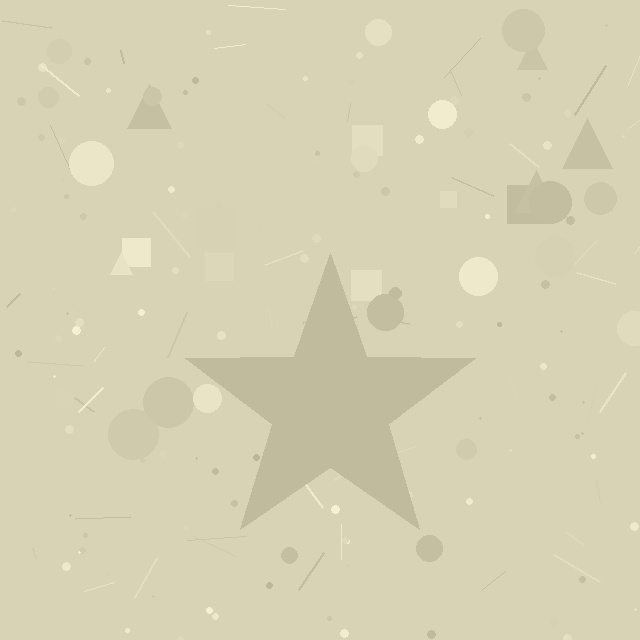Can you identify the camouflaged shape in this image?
The camouflaged shape is a star.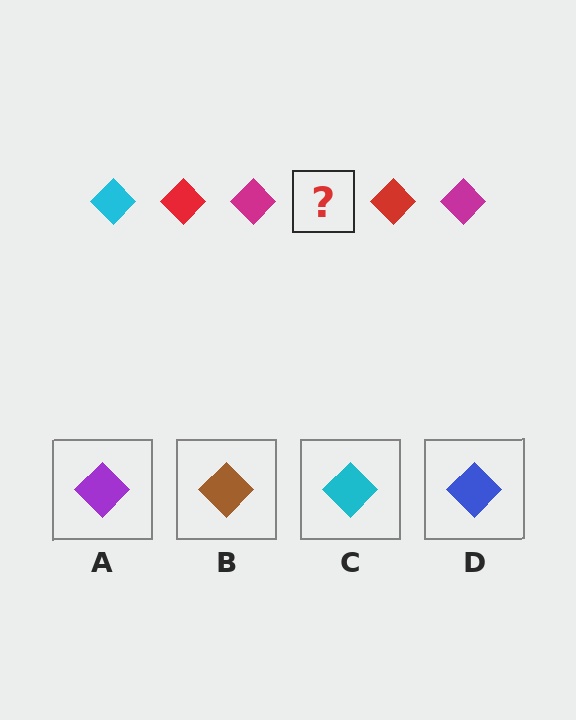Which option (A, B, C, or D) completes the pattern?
C.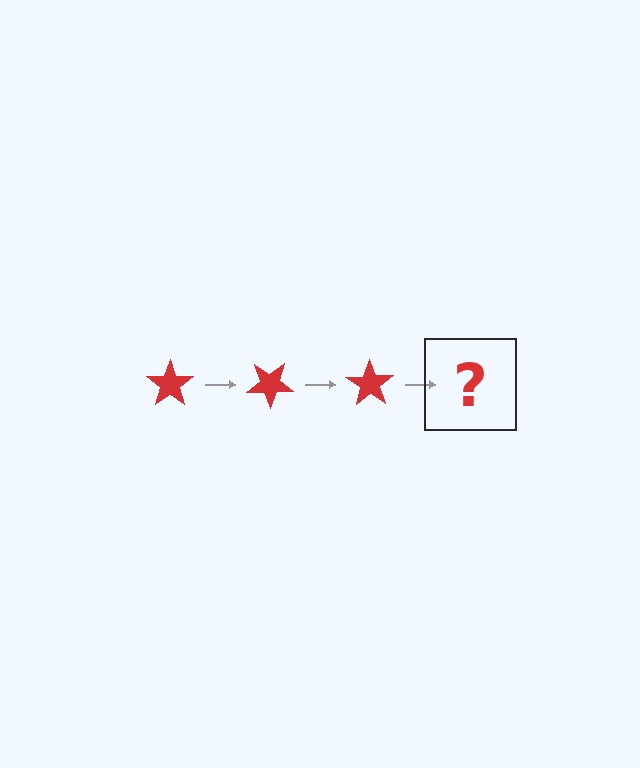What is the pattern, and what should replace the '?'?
The pattern is that the star rotates 35 degrees each step. The '?' should be a red star rotated 105 degrees.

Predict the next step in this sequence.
The next step is a red star rotated 105 degrees.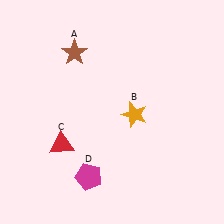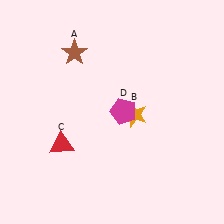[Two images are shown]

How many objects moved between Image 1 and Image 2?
1 object moved between the two images.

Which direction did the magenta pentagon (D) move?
The magenta pentagon (D) moved up.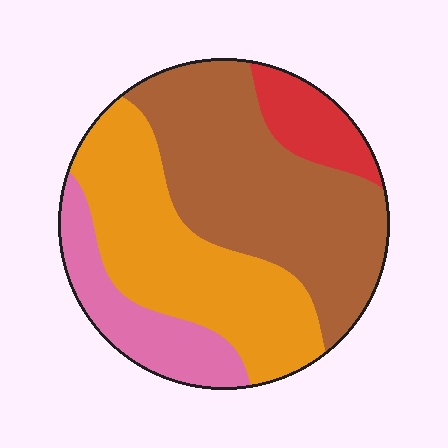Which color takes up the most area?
Brown, at roughly 40%.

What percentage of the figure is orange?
Orange takes up about one third (1/3) of the figure.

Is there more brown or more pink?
Brown.